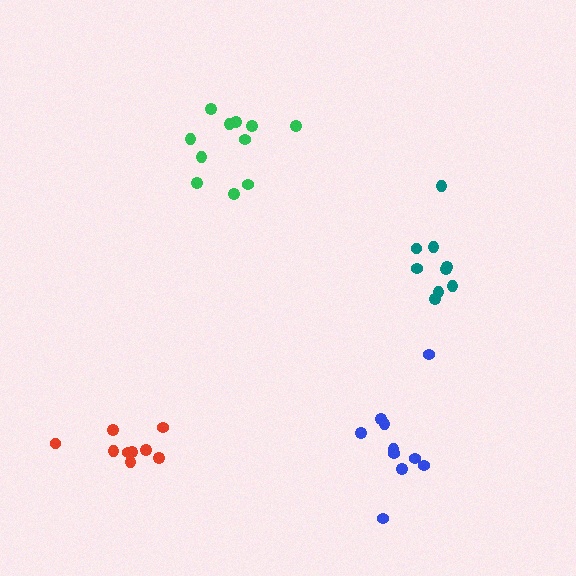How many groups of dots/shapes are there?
There are 4 groups.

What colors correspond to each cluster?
The clusters are colored: red, blue, green, teal.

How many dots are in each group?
Group 1: 9 dots, Group 2: 10 dots, Group 3: 11 dots, Group 4: 9 dots (39 total).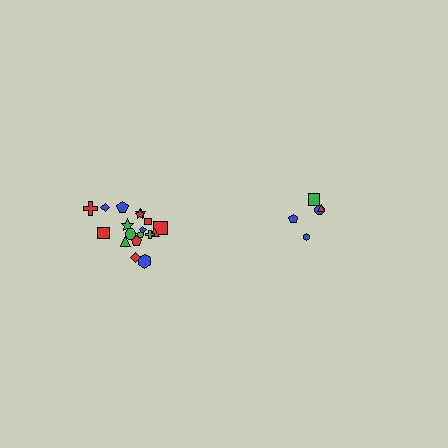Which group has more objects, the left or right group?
The left group.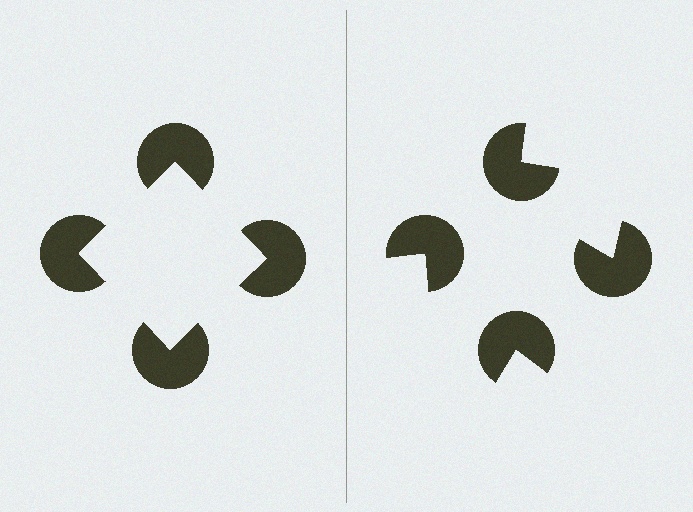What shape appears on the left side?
An illusory square.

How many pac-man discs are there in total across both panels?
8 — 4 on each side.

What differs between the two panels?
The pac-man discs are positioned identically on both sides; only the wedge orientations differ. On the left they align to a square; on the right they are misaligned.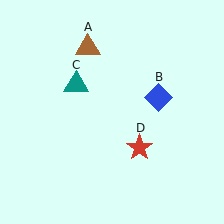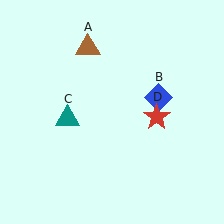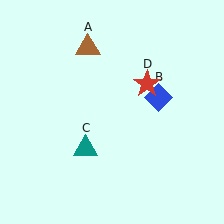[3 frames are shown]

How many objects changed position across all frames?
2 objects changed position: teal triangle (object C), red star (object D).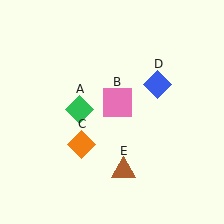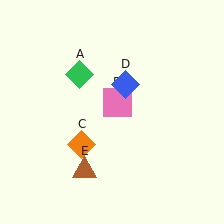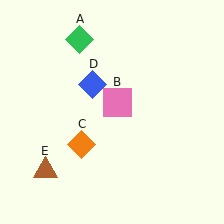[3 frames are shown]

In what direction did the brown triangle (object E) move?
The brown triangle (object E) moved left.